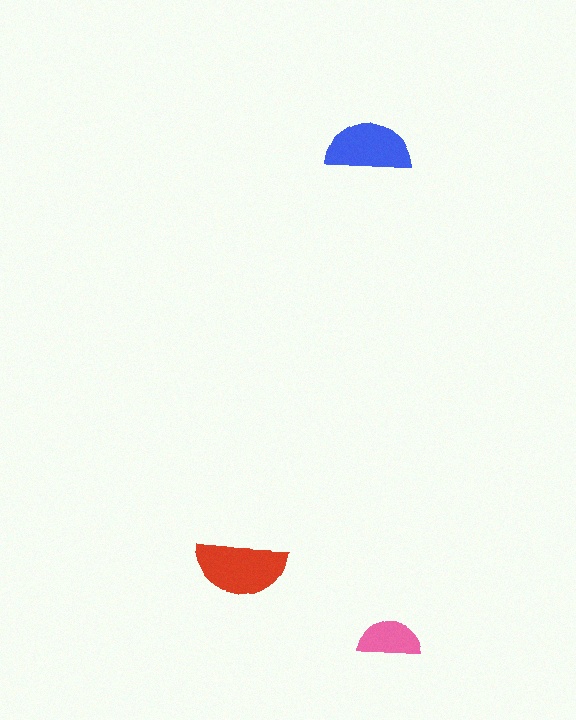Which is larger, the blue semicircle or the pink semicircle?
The blue one.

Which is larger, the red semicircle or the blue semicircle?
The red one.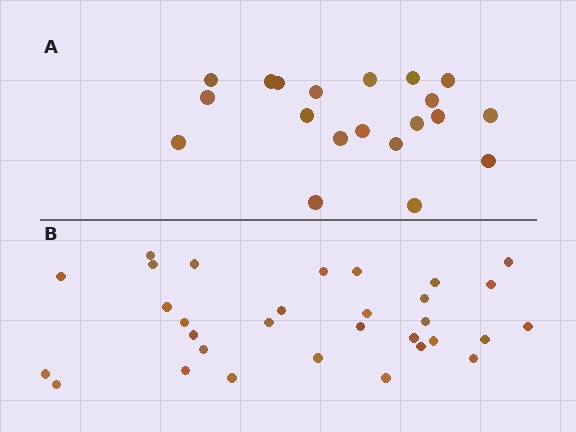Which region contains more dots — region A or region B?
Region B (the bottom region) has more dots.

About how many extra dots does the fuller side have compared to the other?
Region B has roughly 12 or so more dots than region A.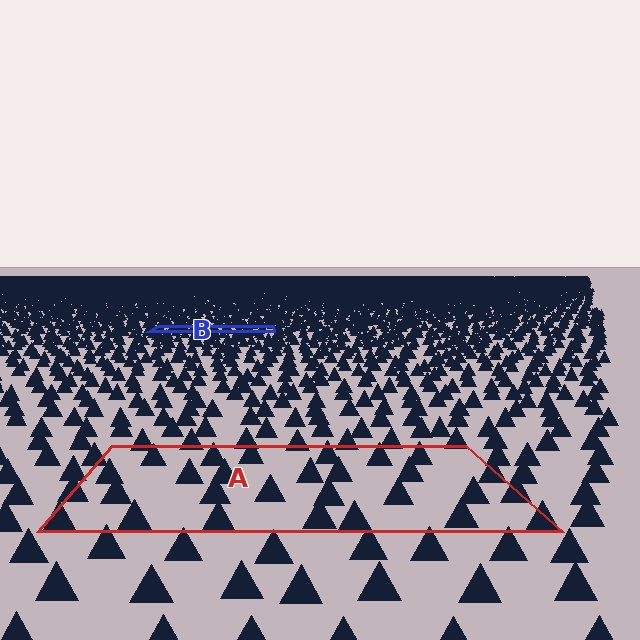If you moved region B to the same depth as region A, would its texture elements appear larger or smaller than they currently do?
They would appear larger. At a closer depth, the same texture elements are projected at a bigger on-screen size.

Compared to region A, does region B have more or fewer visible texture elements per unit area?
Region B has more texture elements per unit area — they are packed more densely because it is farther away.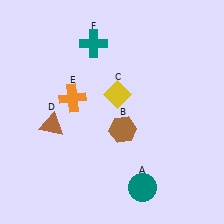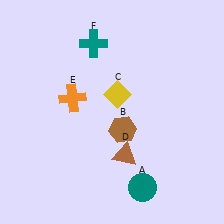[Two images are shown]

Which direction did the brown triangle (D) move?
The brown triangle (D) moved right.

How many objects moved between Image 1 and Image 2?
1 object moved between the two images.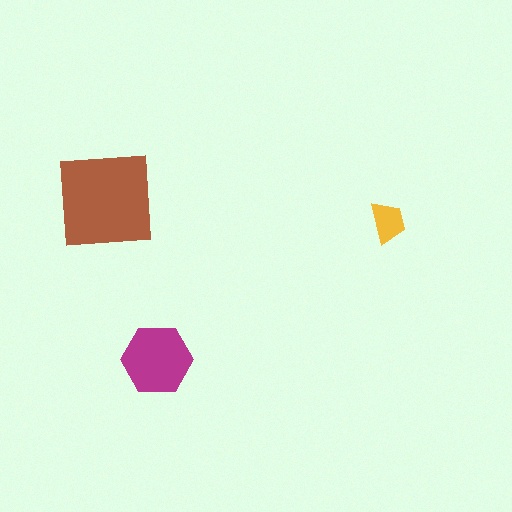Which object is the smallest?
The yellow trapezoid.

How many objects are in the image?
There are 3 objects in the image.